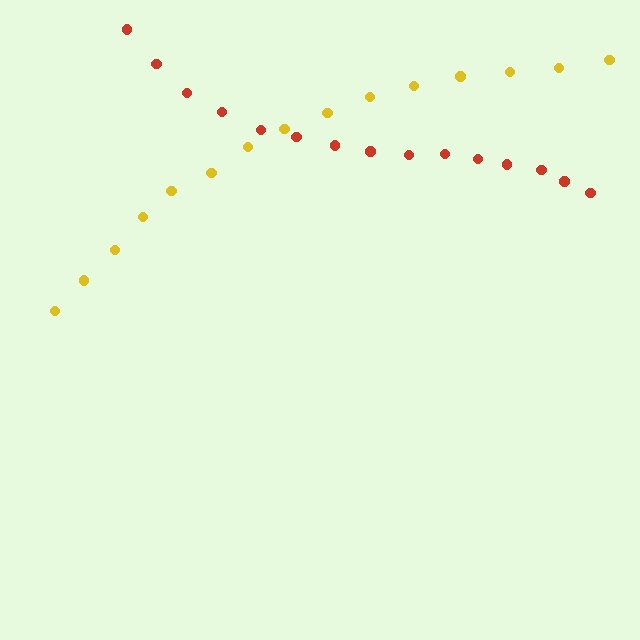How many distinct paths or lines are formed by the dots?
There are 2 distinct paths.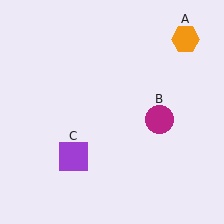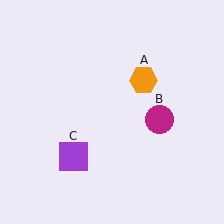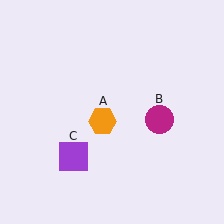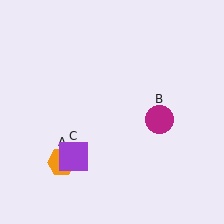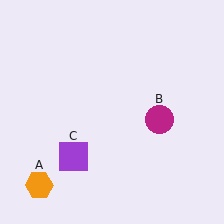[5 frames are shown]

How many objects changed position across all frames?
1 object changed position: orange hexagon (object A).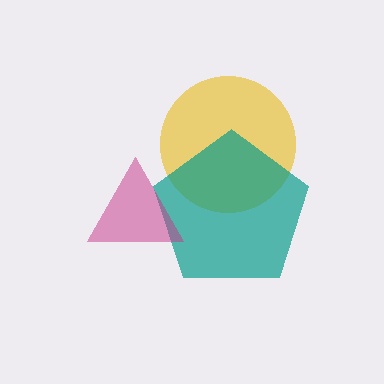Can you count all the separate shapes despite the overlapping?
Yes, there are 3 separate shapes.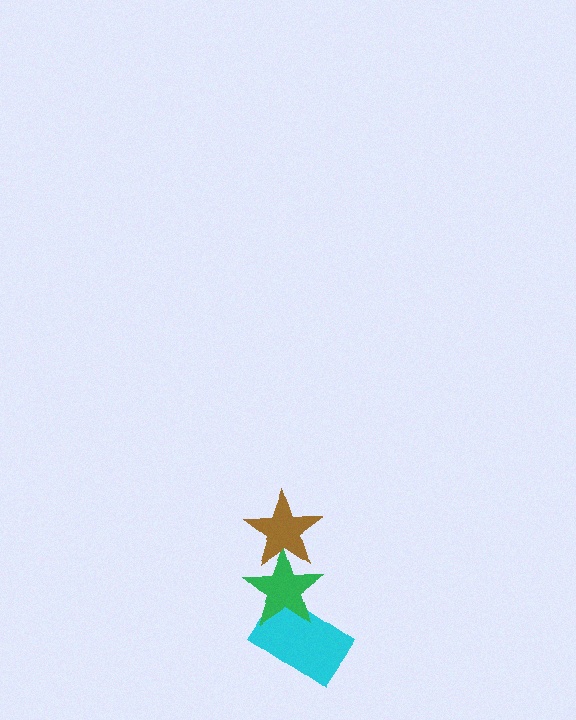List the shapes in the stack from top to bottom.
From top to bottom: the brown star, the green star, the cyan rectangle.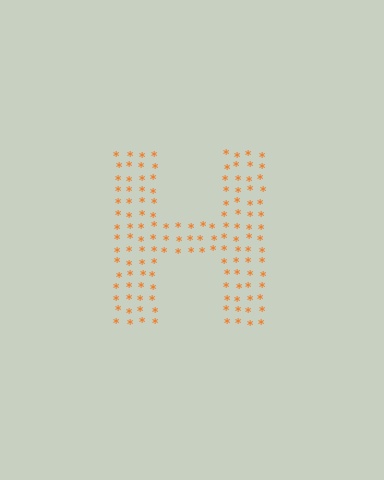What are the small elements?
The small elements are asterisks.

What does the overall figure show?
The overall figure shows the letter H.